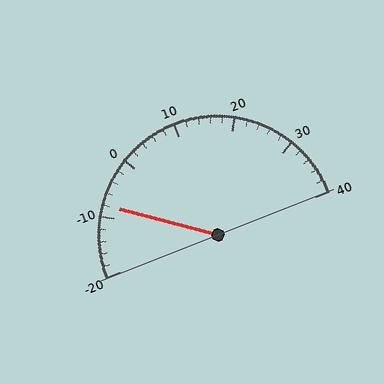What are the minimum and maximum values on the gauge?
The gauge ranges from -20 to 40.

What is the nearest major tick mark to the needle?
The nearest major tick mark is -10.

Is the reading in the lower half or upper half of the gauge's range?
The reading is in the lower half of the range (-20 to 40).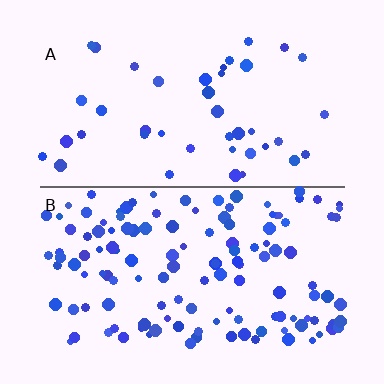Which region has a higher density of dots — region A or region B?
B (the bottom).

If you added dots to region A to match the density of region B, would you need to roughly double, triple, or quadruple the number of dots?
Approximately triple.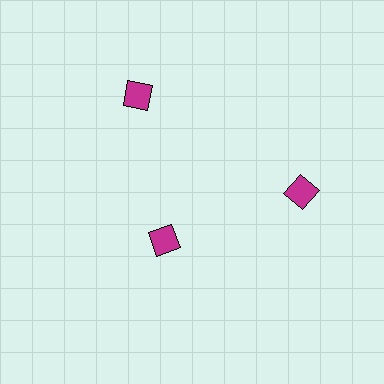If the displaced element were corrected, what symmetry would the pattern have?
It would have 3-fold rotational symmetry — the pattern would map onto itself every 120 degrees.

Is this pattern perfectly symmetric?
No. The 3 magenta diamonds are arranged in a ring, but one element near the 7 o'clock position is pulled inward toward the center, breaking the 3-fold rotational symmetry.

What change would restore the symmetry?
The symmetry would be restored by moving it outward, back onto the ring so that all 3 diamonds sit at equal angles and equal distance from the center.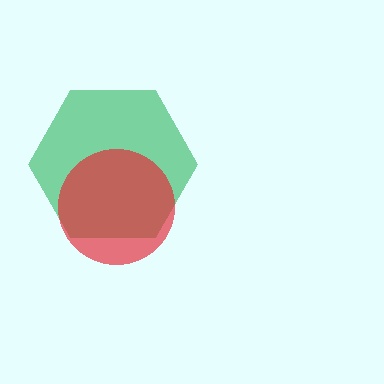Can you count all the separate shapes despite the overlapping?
Yes, there are 2 separate shapes.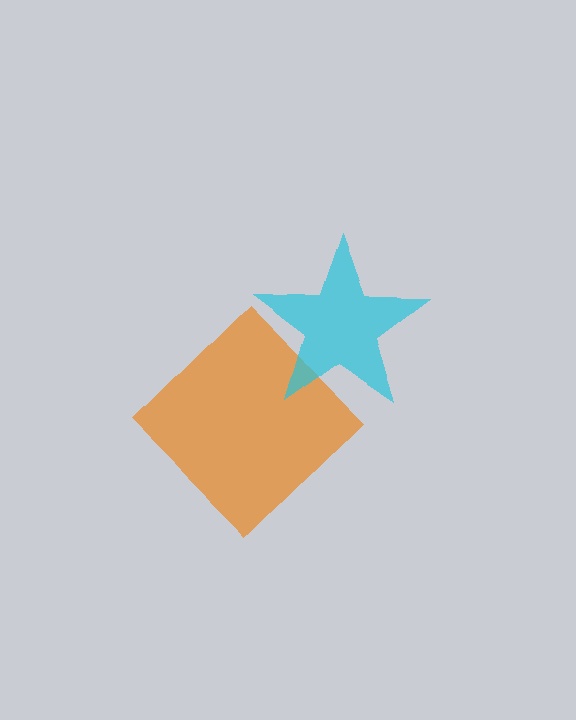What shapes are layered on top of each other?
The layered shapes are: an orange diamond, a cyan star.